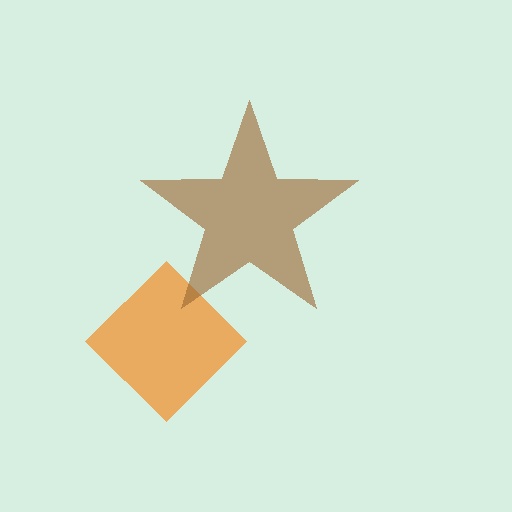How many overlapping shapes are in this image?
There are 2 overlapping shapes in the image.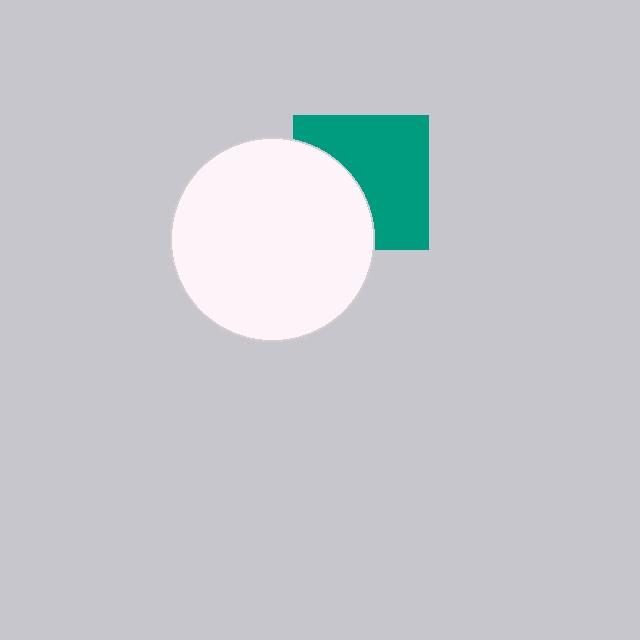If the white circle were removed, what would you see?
You would see the complete teal square.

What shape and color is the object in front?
The object in front is a white circle.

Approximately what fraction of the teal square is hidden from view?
Roughly 38% of the teal square is hidden behind the white circle.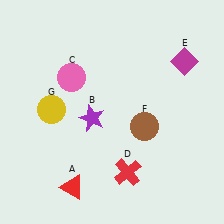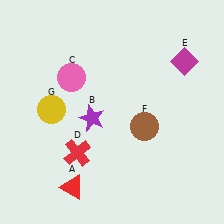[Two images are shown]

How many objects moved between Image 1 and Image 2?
1 object moved between the two images.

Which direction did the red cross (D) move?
The red cross (D) moved left.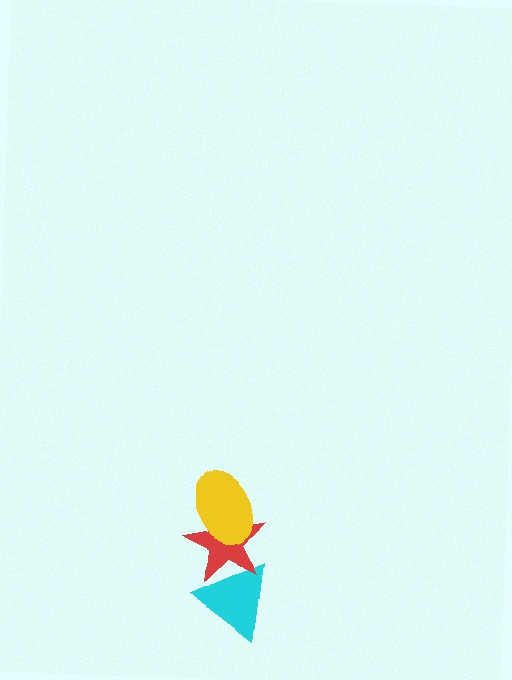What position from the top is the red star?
The red star is 2nd from the top.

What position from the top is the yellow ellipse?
The yellow ellipse is 1st from the top.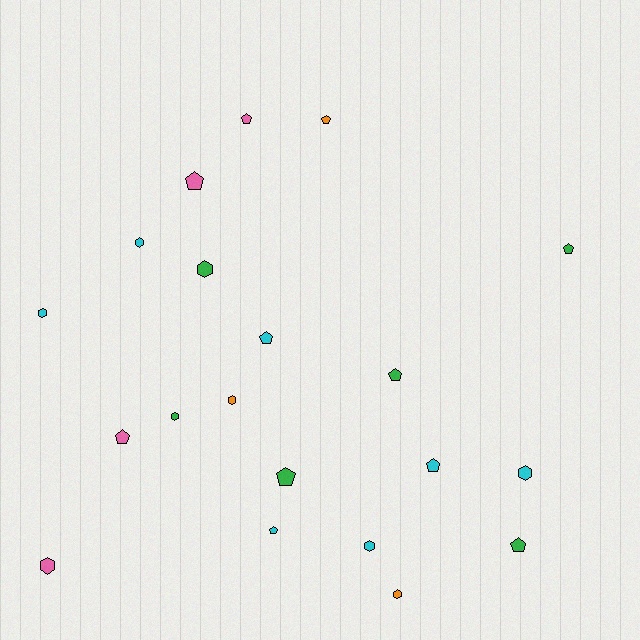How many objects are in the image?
There are 20 objects.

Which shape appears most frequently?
Pentagon, with 11 objects.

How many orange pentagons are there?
There is 1 orange pentagon.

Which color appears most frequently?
Cyan, with 7 objects.